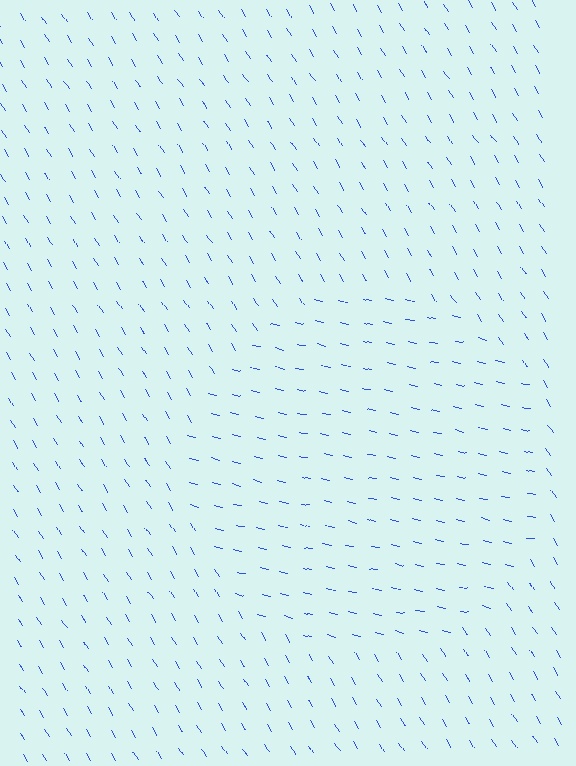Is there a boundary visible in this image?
Yes, there is a texture boundary formed by a change in line orientation.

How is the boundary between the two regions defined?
The boundary is defined purely by a change in line orientation (approximately 45 degrees difference). All lines are the same color and thickness.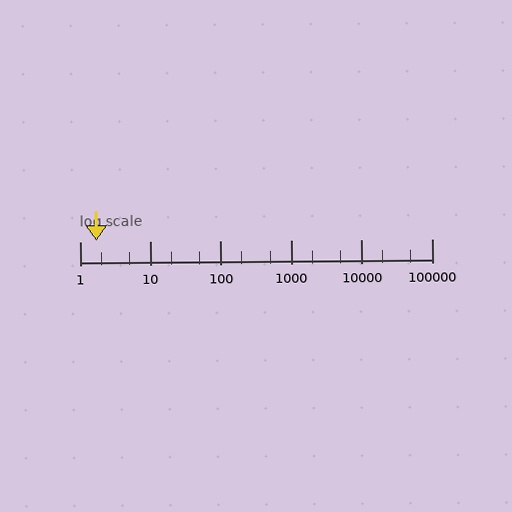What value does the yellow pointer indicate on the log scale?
The pointer indicates approximately 1.7.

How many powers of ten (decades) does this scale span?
The scale spans 5 decades, from 1 to 100000.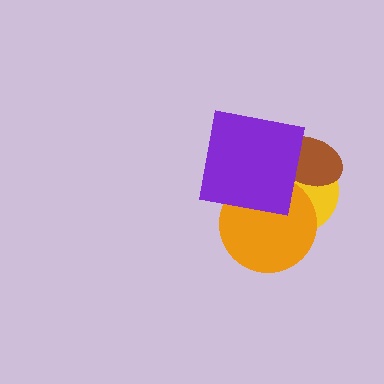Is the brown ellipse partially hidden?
Yes, it is partially covered by another shape.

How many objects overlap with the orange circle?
3 objects overlap with the orange circle.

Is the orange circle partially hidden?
Yes, it is partially covered by another shape.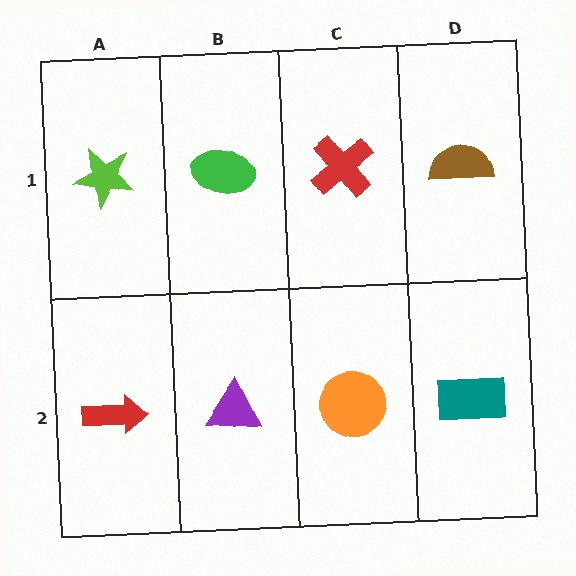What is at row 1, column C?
A red cross.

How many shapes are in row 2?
4 shapes.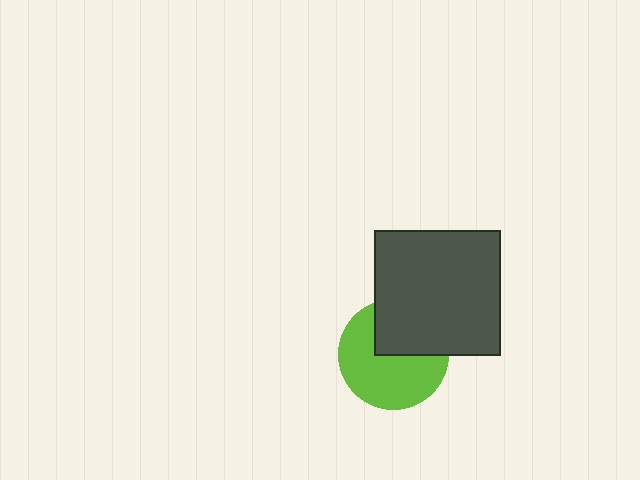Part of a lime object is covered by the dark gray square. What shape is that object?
It is a circle.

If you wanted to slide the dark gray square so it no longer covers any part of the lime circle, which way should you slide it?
Slide it up — that is the most direct way to separate the two shapes.